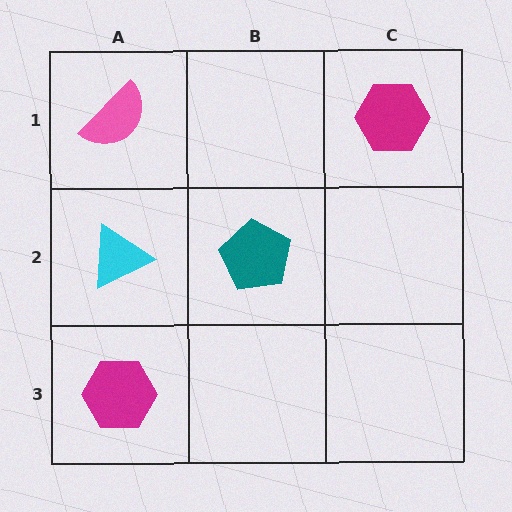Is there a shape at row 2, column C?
No, that cell is empty.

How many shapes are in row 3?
1 shape.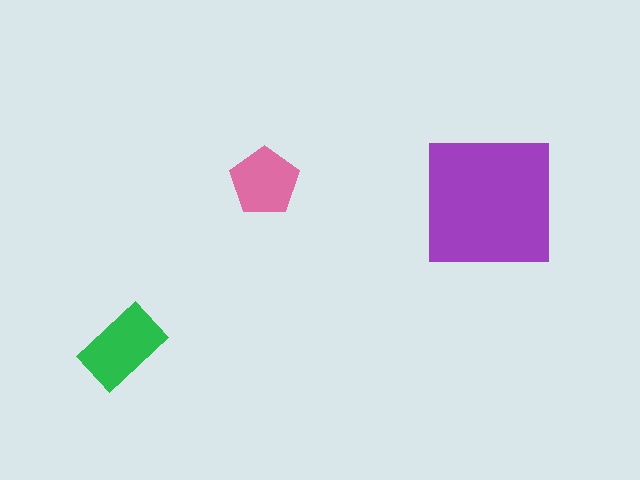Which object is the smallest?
The pink pentagon.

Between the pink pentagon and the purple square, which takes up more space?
The purple square.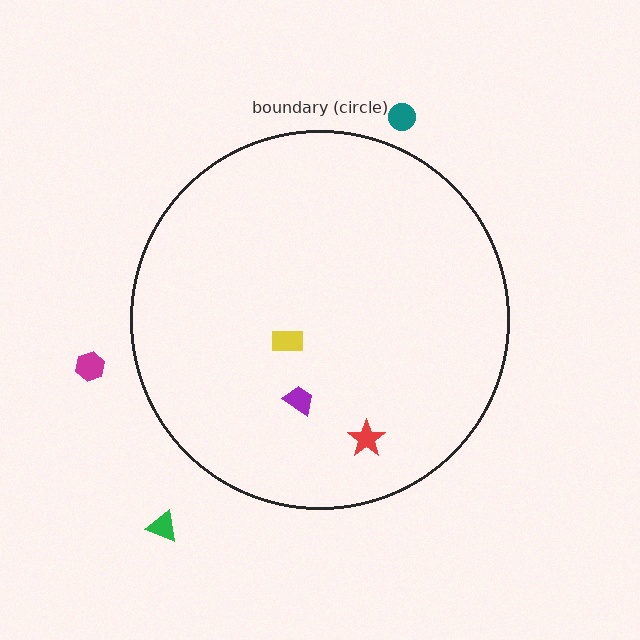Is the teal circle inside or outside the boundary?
Outside.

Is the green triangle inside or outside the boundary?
Outside.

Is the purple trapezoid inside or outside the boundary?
Inside.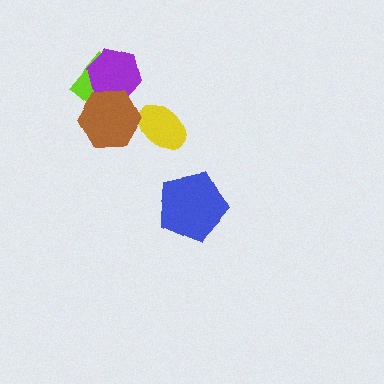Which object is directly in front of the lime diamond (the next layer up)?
The purple hexagon is directly in front of the lime diamond.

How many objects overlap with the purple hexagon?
2 objects overlap with the purple hexagon.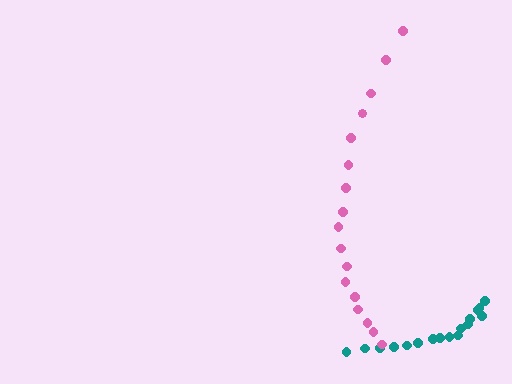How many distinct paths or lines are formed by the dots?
There are 2 distinct paths.